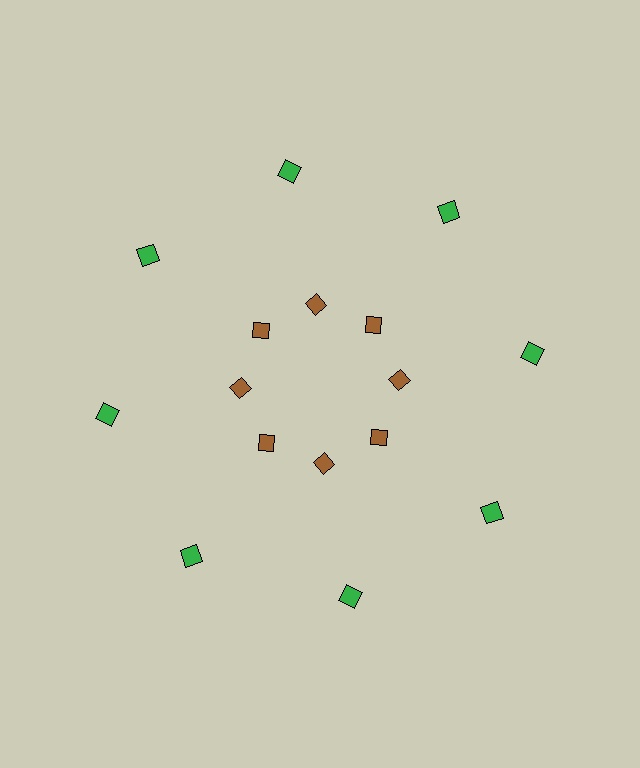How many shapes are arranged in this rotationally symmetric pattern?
There are 16 shapes, arranged in 8 groups of 2.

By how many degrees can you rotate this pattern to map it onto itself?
The pattern maps onto itself every 45 degrees of rotation.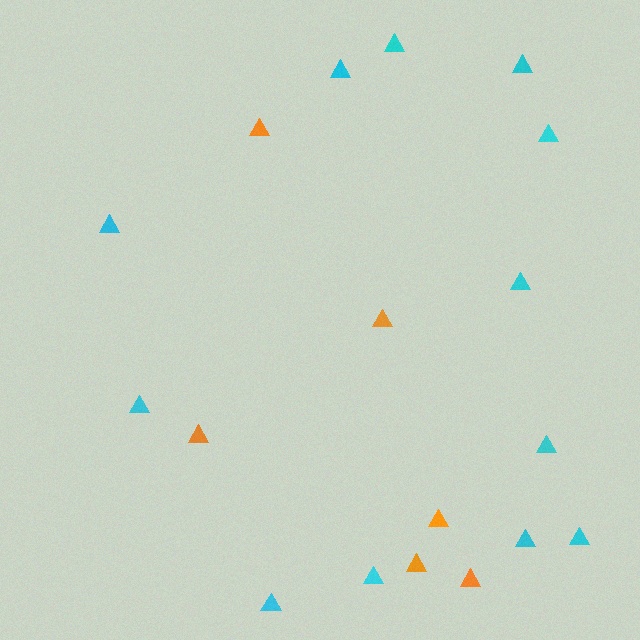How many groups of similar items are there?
There are 2 groups: one group of cyan triangles (12) and one group of orange triangles (6).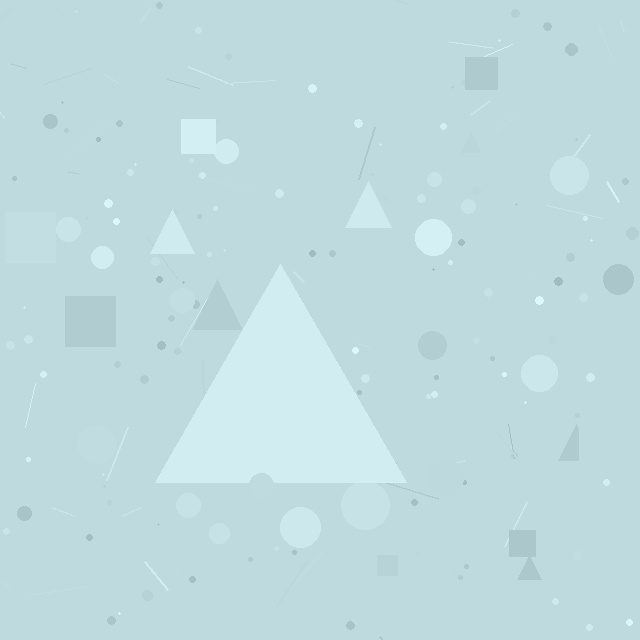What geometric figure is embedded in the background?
A triangle is embedded in the background.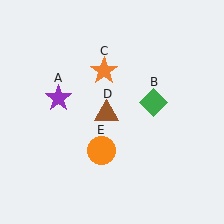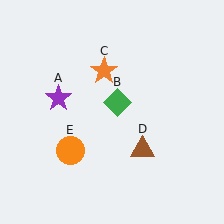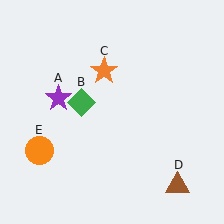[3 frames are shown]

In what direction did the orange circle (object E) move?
The orange circle (object E) moved left.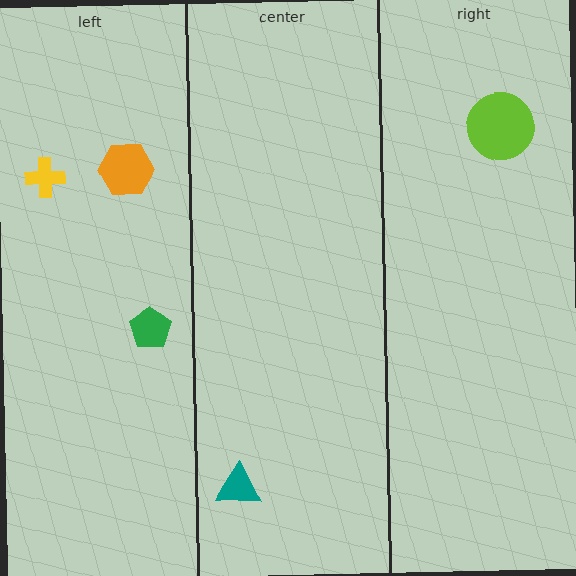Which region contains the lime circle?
The right region.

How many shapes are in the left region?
3.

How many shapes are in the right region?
1.